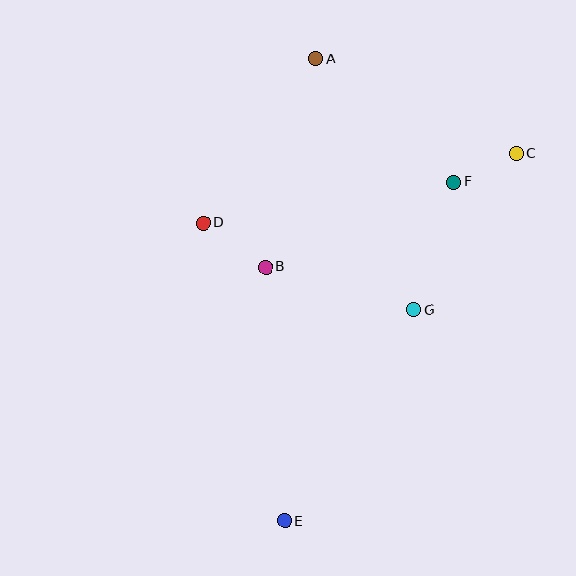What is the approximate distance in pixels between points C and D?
The distance between C and D is approximately 320 pixels.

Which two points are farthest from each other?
Points A and E are farthest from each other.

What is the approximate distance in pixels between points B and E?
The distance between B and E is approximately 255 pixels.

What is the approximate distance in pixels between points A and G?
The distance between A and G is approximately 270 pixels.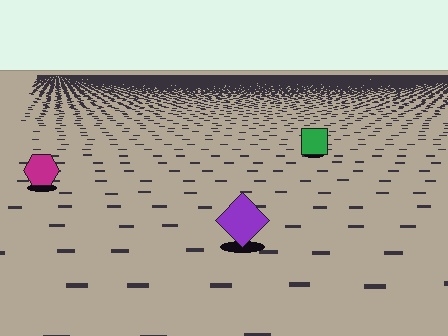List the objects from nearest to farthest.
From nearest to farthest: the purple diamond, the magenta hexagon, the green square.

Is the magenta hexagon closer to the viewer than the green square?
Yes. The magenta hexagon is closer — you can tell from the texture gradient: the ground texture is coarser near it.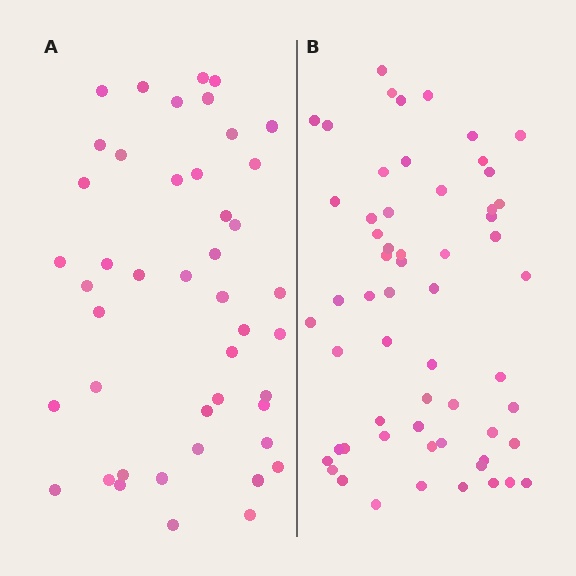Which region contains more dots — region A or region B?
Region B (the right region) has more dots.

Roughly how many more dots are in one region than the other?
Region B has approximately 15 more dots than region A.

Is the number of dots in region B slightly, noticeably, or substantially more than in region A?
Region B has noticeably more, but not dramatically so. The ratio is roughly 1.3 to 1.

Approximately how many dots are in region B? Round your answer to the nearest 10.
About 60 dots. (The exact count is 59, which rounds to 60.)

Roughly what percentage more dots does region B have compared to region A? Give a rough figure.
About 30% more.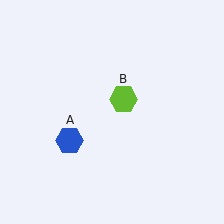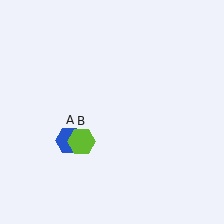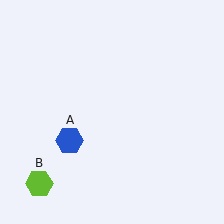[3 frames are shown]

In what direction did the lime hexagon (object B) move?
The lime hexagon (object B) moved down and to the left.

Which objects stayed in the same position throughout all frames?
Blue hexagon (object A) remained stationary.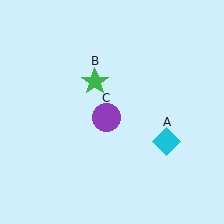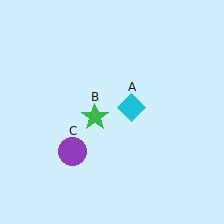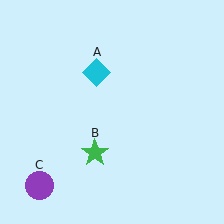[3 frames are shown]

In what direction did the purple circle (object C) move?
The purple circle (object C) moved down and to the left.